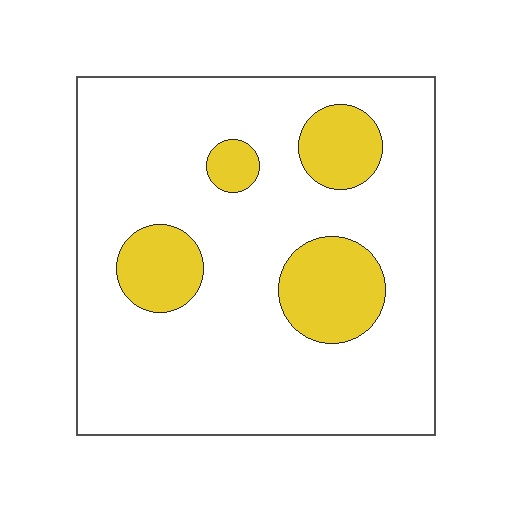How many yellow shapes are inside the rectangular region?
4.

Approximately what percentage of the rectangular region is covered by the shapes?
Approximately 20%.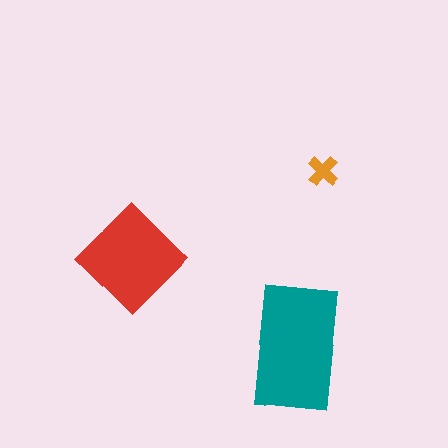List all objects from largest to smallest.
The teal rectangle, the red diamond, the orange cross.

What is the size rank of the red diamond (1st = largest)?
2nd.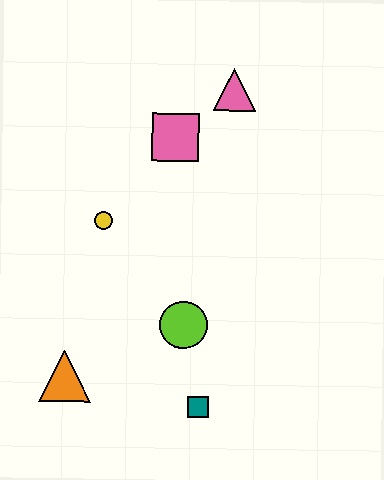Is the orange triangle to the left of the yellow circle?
Yes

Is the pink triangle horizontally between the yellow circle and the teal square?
No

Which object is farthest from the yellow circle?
The teal square is farthest from the yellow circle.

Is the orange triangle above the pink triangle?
No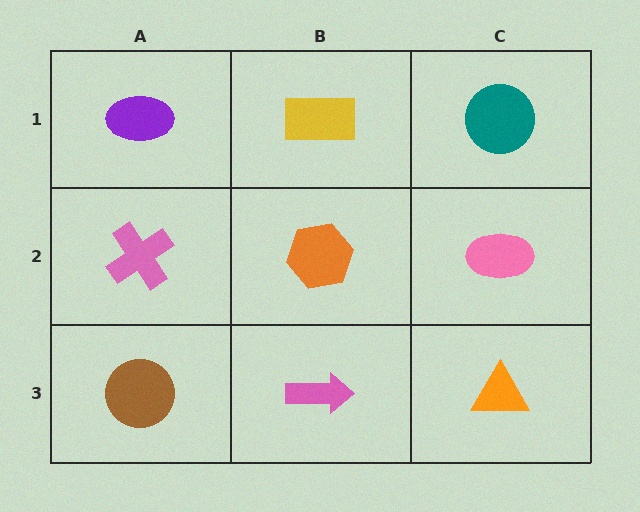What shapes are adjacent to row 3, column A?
A pink cross (row 2, column A), a pink arrow (row 3, column B).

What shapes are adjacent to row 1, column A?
A pink cross (row 2, column A), a yellow rectangle (row 1, column B).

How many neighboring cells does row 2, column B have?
4.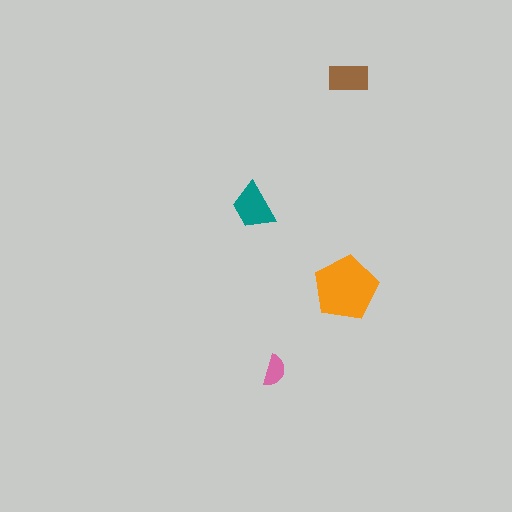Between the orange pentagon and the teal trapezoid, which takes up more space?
The orange pentagon.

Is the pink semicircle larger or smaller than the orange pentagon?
Smaller.